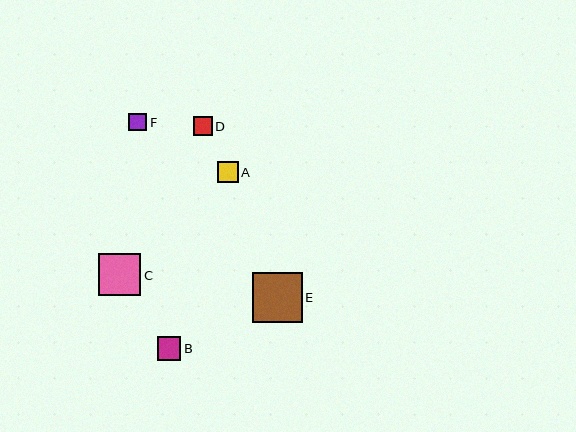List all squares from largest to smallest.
From largest to smallest: E, C, B, A, D, F.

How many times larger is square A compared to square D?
Square A is approximately 1.1 times the size of square D.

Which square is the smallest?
Square F is the smallest with a size of approximately 18 pixels.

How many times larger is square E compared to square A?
Square E is approximately 2.4 times the size of square A.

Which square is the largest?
Square E is the largest with a size of approximately 50 pixels.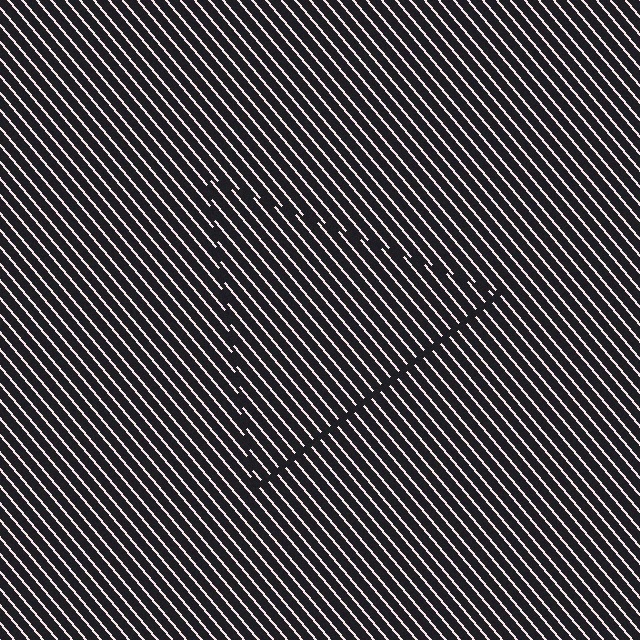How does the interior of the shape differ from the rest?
The interior of the shape contains the same grating, shifted by half a period — the contour is defined by the phase discontinuity where line-ends from the inner and outer gratings abut.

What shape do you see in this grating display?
An illusory triangle. The interior of the shape contains the same grating, shifted by half a period — the contour is defined by the phase discontinuity where line-ends from the inner and outer gratings abut.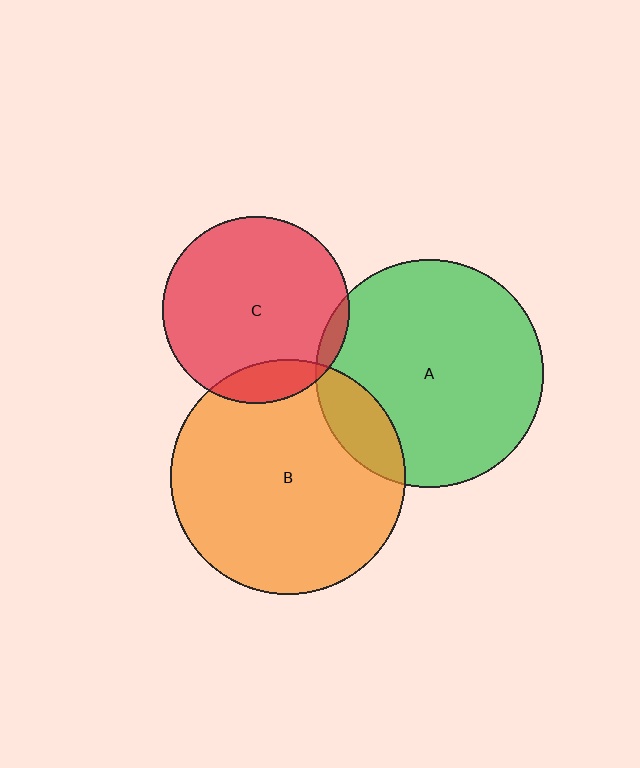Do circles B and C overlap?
Yes.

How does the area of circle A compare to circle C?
Approximately 1.5 times.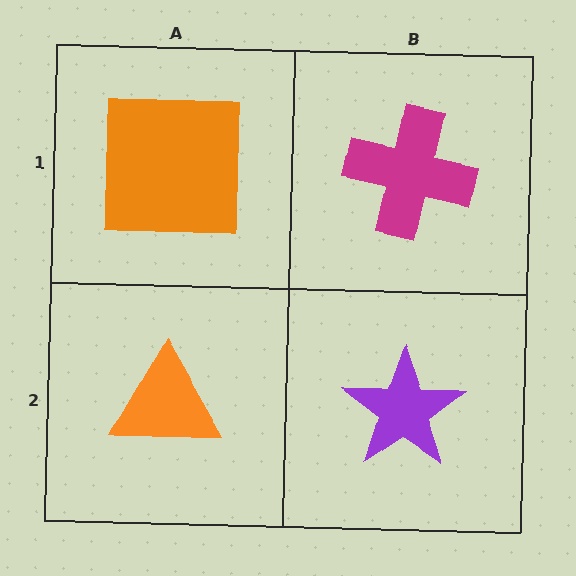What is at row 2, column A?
An orange triangle.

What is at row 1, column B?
A magenta cross.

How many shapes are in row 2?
2 shapes.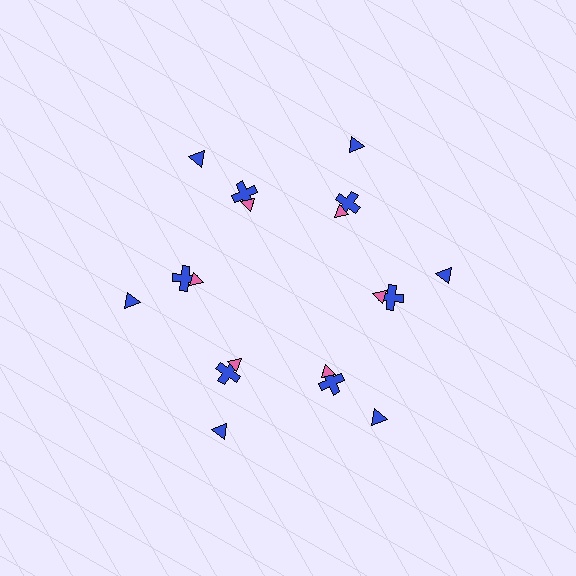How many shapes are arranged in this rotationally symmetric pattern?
There are 18 shapes, arranged in 6 groups of 3.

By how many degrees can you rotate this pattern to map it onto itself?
The pattern maps onto itself every 60 degrees of rotation.